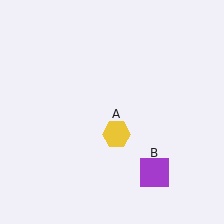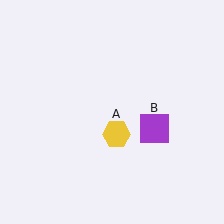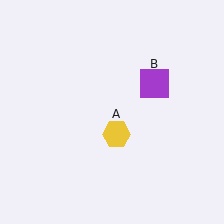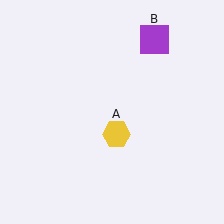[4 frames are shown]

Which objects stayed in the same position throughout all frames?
Yellow hexagon (object A) remained stationary.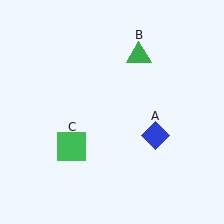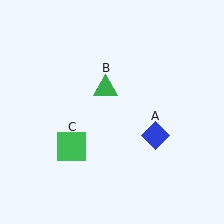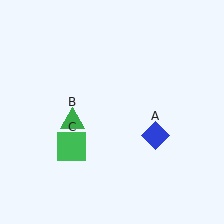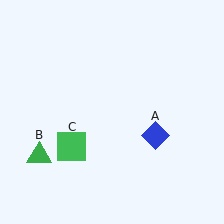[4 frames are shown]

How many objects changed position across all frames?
1 object changed position: green triangle (object B).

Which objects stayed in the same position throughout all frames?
Blue diamond (object A) and green square (object C) remained stationary.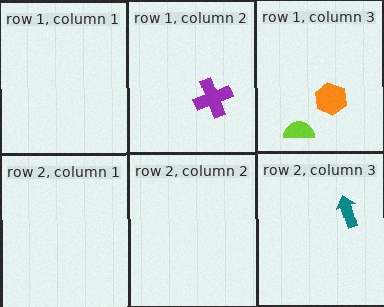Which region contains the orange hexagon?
The row 1, column 3 region.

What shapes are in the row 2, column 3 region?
The teal arrow.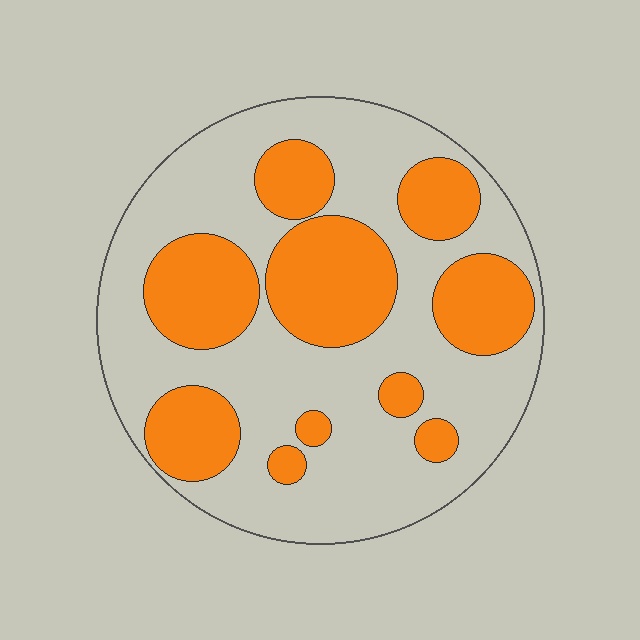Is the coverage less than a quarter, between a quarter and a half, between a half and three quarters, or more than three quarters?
Between a quarter and a half.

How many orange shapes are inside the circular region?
10.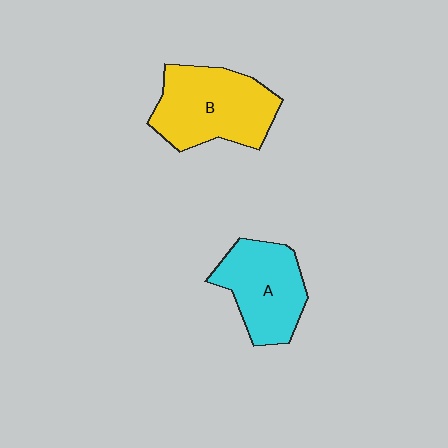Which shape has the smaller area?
Shape A (cyan).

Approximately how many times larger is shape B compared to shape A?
Approximately 1.2 times.